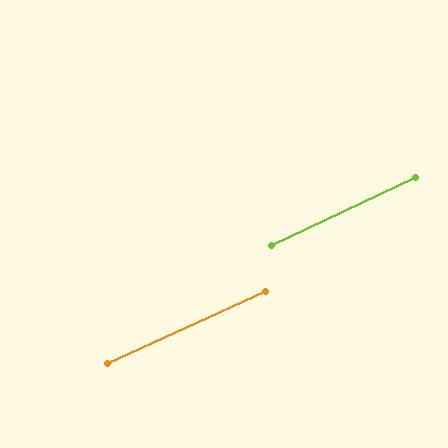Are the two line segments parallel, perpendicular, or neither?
Parallel — their directions differ by only 0.5°.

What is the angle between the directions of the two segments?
Approximately 1 degree.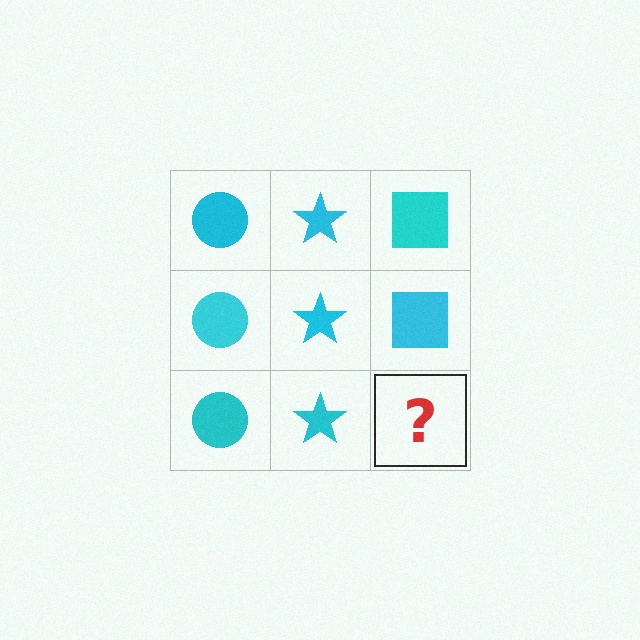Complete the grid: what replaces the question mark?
The question mark should be replaced with a cyan square.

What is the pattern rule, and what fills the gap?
The rule is that each column has a consistent shape. The gap should be filled with a cyan square.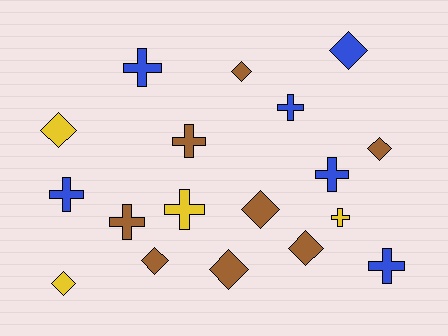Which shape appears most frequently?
Cross, with 9 objects.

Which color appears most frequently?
Brown, with 8 objects.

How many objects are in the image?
There are 18 objects.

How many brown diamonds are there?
There are 6 brown diamonds.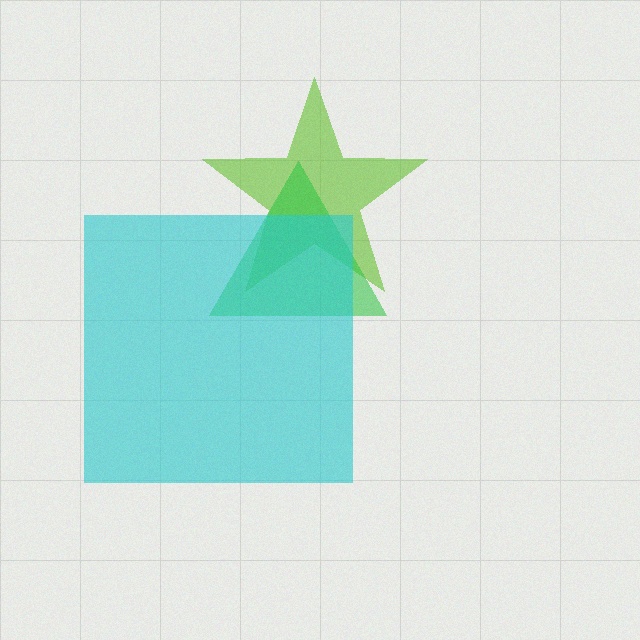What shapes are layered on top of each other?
The layered shapes are: a lime star, a green triangle, a cyan square.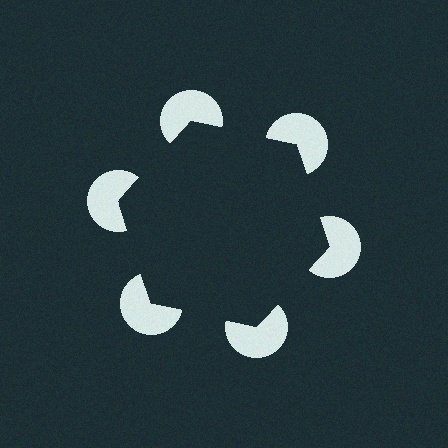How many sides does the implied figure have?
6 sides.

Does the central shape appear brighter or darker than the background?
It typically appears slightly darker than the background, even though no actual brightness change is drawn.